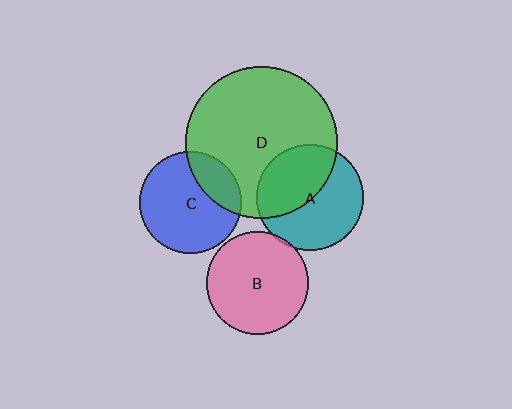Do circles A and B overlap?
Yes.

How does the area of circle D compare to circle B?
Approximately 2.2 times.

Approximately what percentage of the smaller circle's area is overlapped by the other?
Approximately 5%.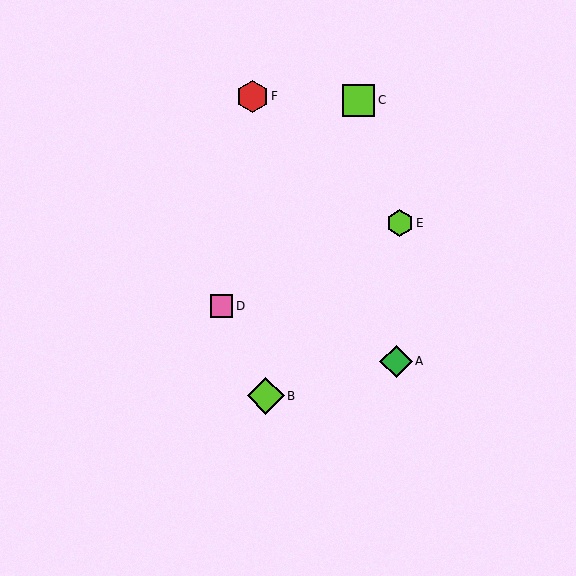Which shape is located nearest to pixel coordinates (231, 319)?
The pink square (labeled D) at (222, 306) is nearest to that location.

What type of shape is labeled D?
Shape D is a pink square.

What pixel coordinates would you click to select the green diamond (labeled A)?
Click at (396, 361) to select the green diamond A.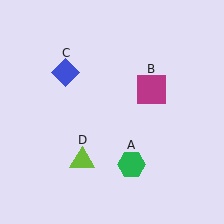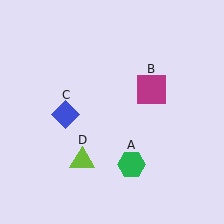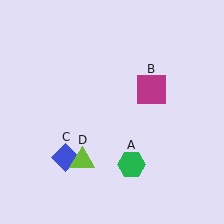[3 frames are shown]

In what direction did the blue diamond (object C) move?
The blue diamond (object C) moved down.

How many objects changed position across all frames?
1 object changed position: blue diamond (object C).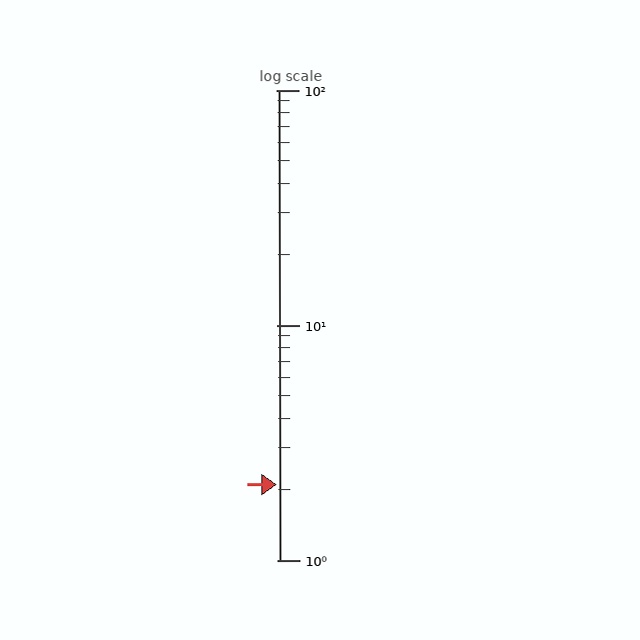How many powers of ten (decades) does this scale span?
The scale spans 2 decades, from 1 to 100.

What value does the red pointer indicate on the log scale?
The pointer indicates approximately 2.1.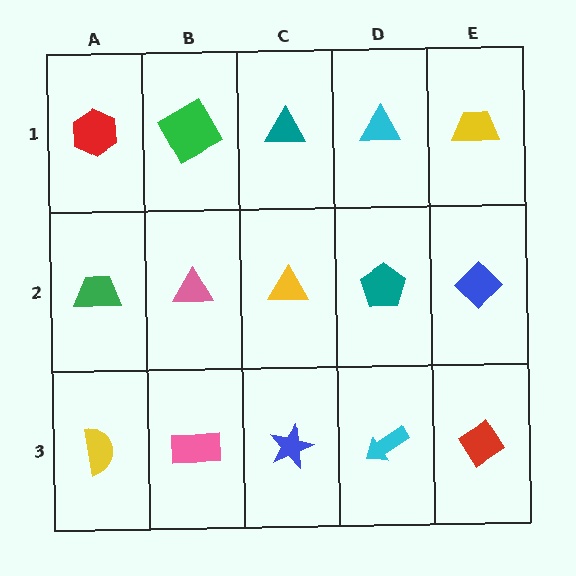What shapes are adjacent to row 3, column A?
A green trapezoid (row 2, column A), a pink rectangle (row 3, column B).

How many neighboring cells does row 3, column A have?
2.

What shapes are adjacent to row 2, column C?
A teal triangle (row 1, column C), a blue star (row 3, column C), a pink triangle (row 2, column B), a teal pentagon (row 2, column D).